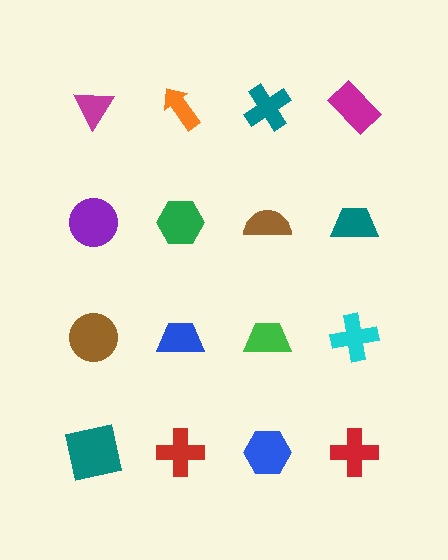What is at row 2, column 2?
A green hexagon.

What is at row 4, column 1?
A teal square.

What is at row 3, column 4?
A cyan cross.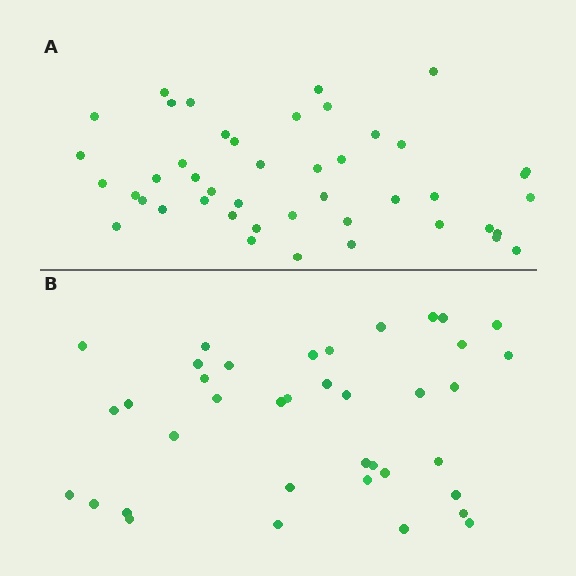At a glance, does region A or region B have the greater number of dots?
Region A (the top region) has more dots.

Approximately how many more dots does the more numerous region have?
Region A has roughly 8 or so more dots than region B.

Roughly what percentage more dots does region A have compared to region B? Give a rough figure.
About 20% more.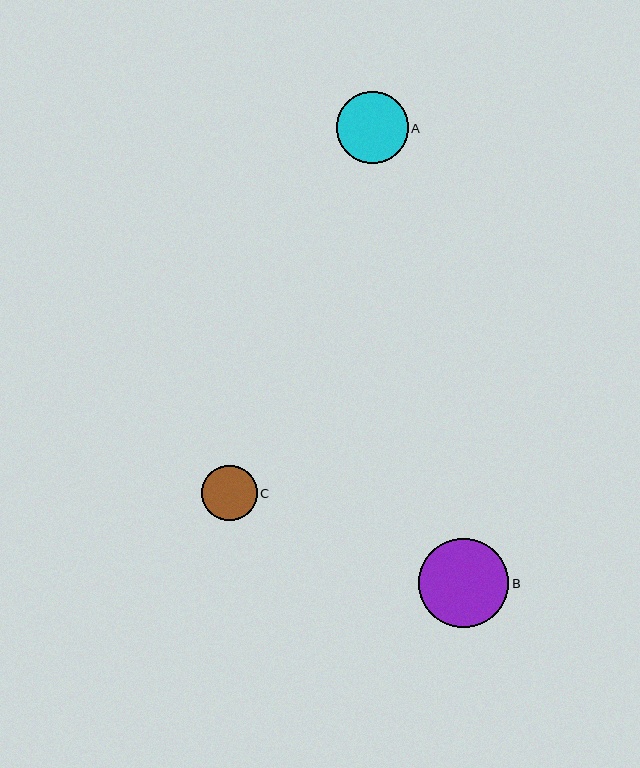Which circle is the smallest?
Circle C is the smallest with a size of approximately 55 pixels.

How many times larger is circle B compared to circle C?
Circle B is approximately 1.6 times the size of circle C.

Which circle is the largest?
Circle B is the largest with a size of approximately 90 pixels.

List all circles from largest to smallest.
From largest to smallest: B, A, C.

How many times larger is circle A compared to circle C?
Circle A is approximately 1.3 times the size of circle C.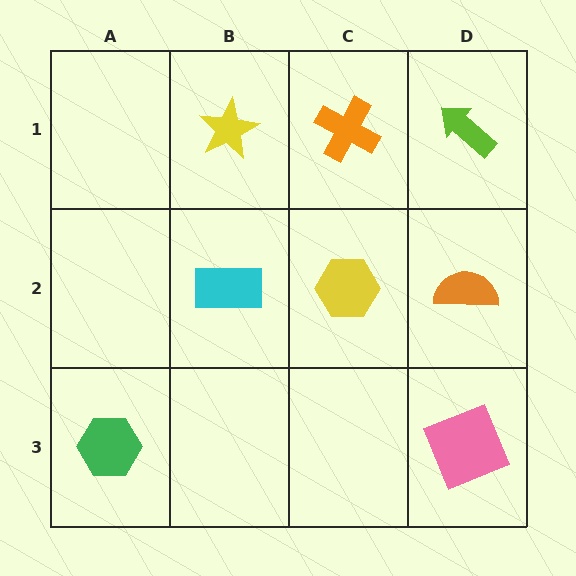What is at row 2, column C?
A yellow hexagon.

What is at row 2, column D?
An orange semicircle.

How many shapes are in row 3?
2 shapes.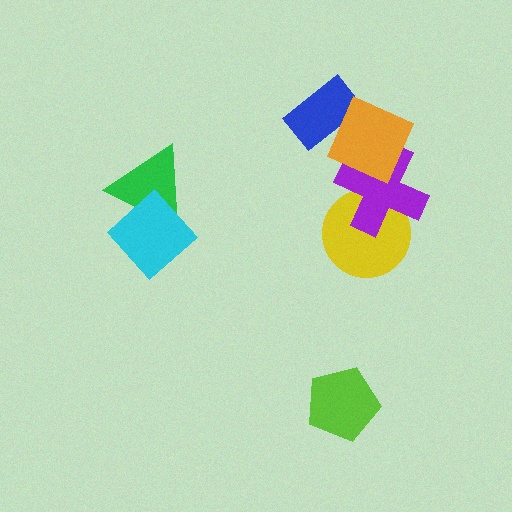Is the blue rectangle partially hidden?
Yes, it is partially covered by another shape.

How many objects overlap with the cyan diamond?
1 object overlaps with the cyan diamond.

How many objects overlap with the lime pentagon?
0 objects overlap with the lime pentagon.